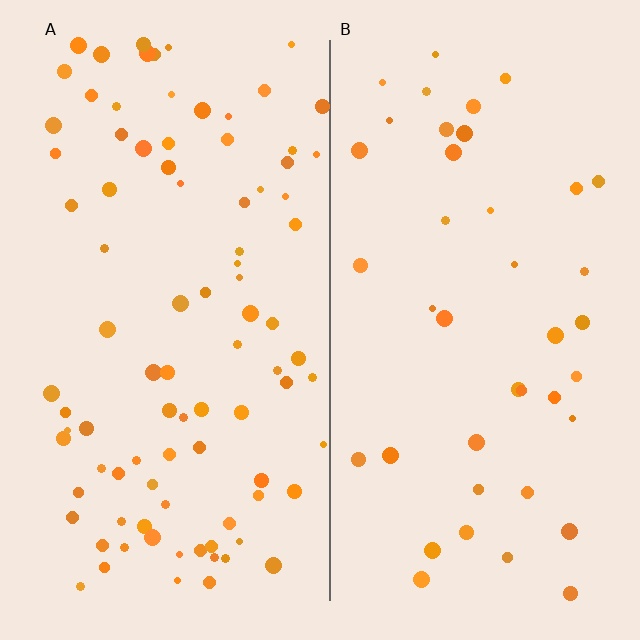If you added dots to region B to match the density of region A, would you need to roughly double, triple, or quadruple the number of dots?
Approximately double.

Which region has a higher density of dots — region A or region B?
A (the left).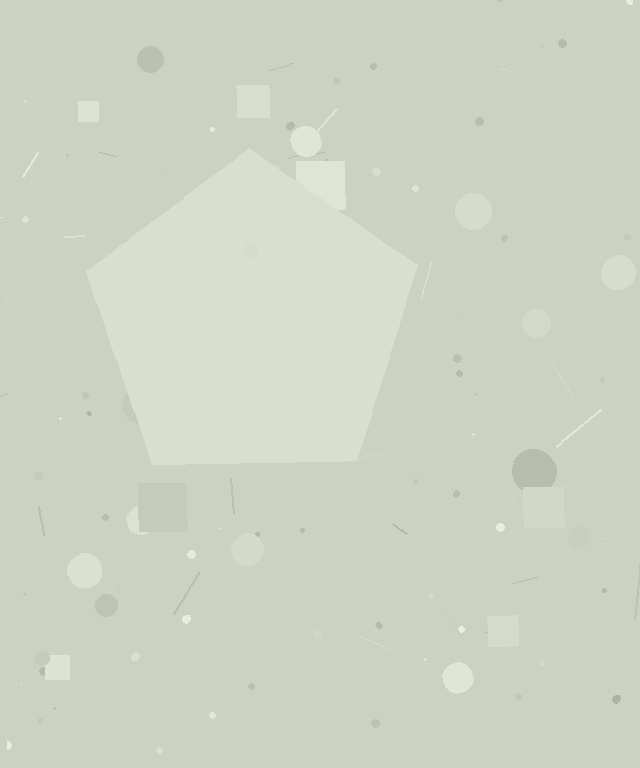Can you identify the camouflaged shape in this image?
The camouflaged shape is a pentagon.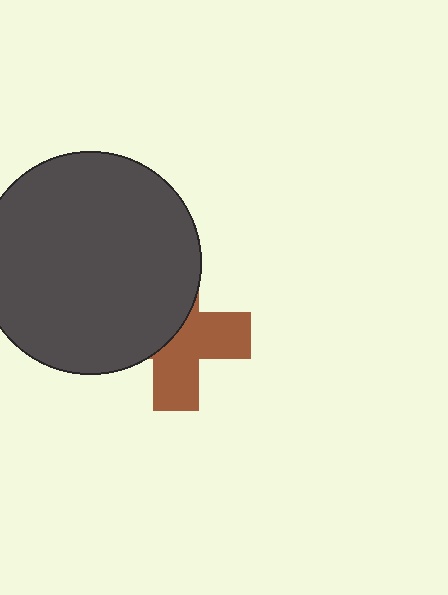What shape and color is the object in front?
The object in front is a dark gray circle.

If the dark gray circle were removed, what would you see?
You would see the complete brown cross.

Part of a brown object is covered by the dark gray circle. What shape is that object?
It is a cross.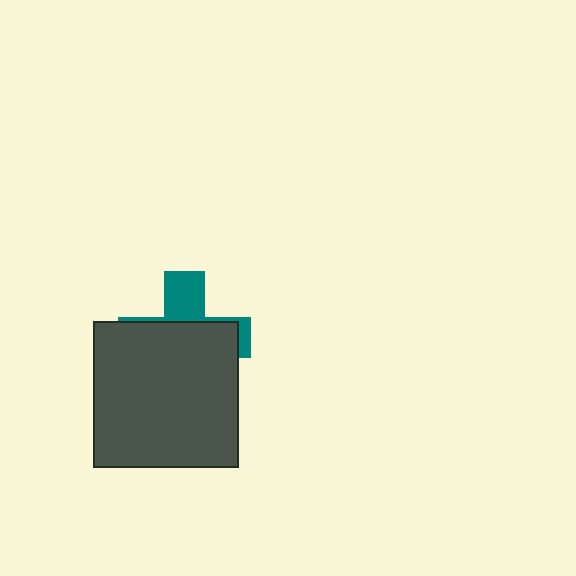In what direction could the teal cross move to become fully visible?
The teal cross could move up. That would shift it out from behind the dark gray square entirely.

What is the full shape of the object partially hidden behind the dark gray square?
The partially hidden object is a teal cross.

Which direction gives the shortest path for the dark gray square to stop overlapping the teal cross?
Moving down gives the shortest separation.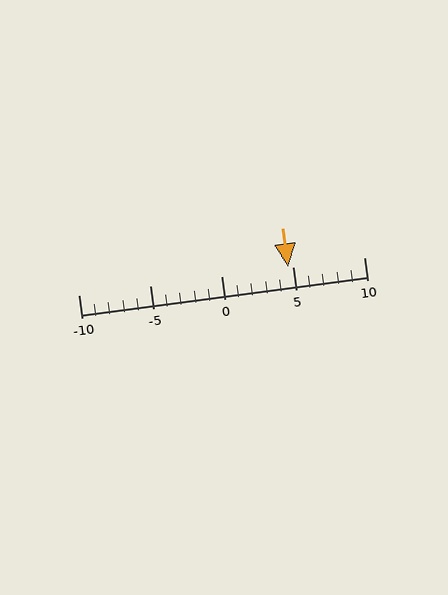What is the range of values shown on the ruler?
The ruler shows values from -10 to 10.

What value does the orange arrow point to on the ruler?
The orange arrow points to approximately 5.